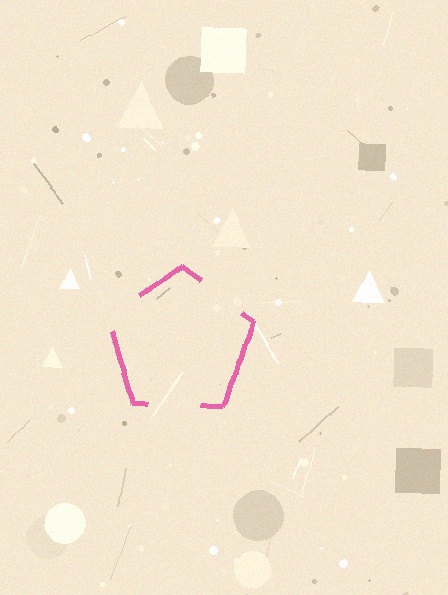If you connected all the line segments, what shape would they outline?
They would outline a pentagon.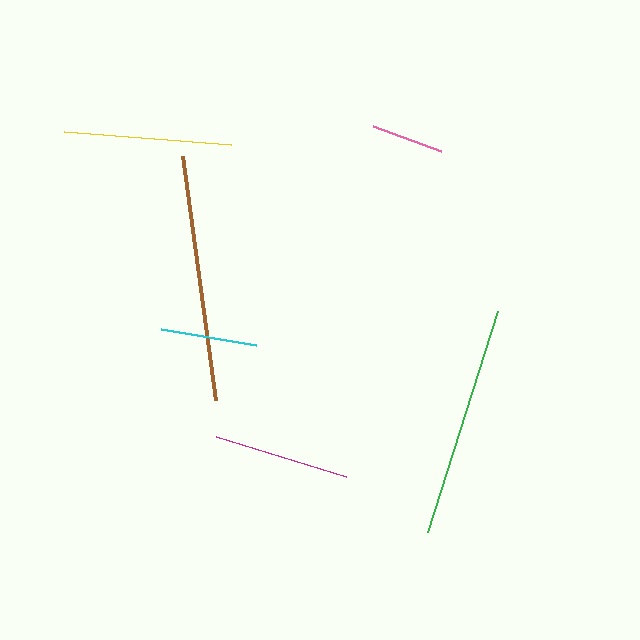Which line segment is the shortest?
The pink line is the shortest at approximately 73 pixels.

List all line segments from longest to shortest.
From longest to shortest: brown, green, yellow, magenta, cyan, pink.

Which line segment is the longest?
The brown line is the longest at approximately 246 pixels.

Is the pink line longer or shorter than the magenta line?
The magenta line is longer than the pink line.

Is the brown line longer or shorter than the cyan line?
The brown line is longer than the cyan line.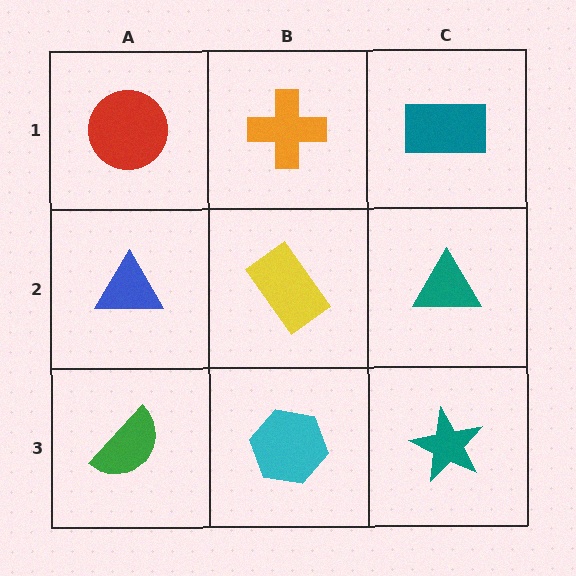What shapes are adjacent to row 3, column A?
A blue triangle (row 2, column A), a cyan hexagon (row 3, column B).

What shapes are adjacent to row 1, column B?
A yellow rectangle (row 2, column B), a red circle (row 1, column A), a teal rectangle (row 1, column C).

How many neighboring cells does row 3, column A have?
2.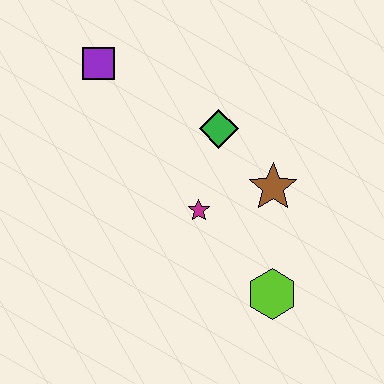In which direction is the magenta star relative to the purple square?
The magenta star is below the purple square.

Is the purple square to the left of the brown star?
Yes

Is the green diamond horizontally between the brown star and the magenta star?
Yes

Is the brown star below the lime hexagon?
No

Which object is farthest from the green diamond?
The lime hexagon is farthest from the green diamond.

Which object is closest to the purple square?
The green diamond is closest to the purple square.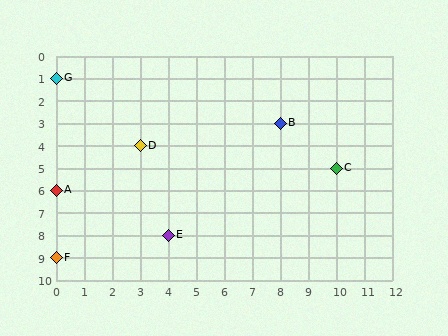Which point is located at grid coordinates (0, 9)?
Point F is at (0, 9).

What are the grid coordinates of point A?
Point A is at grid coordinates (0, 6).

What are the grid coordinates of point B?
Point B is at grid coordinates (8, 3).